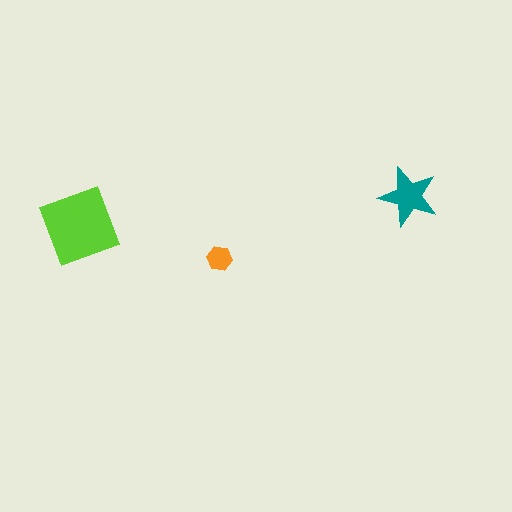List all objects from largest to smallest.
The lime diamond, the teal star, the orange hexagon.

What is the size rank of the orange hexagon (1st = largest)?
3rd.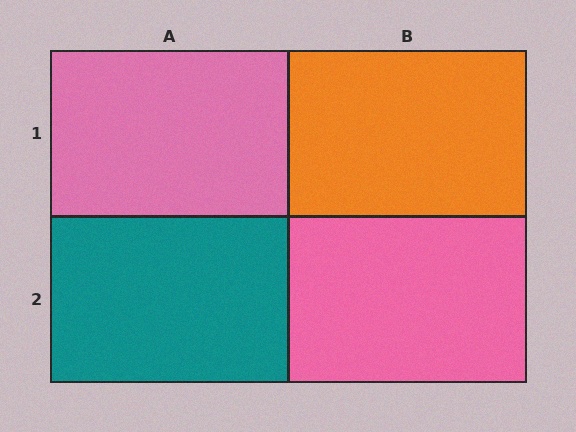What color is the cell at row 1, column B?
Orange.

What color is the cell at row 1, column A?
Pink.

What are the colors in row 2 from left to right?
Teal, pink.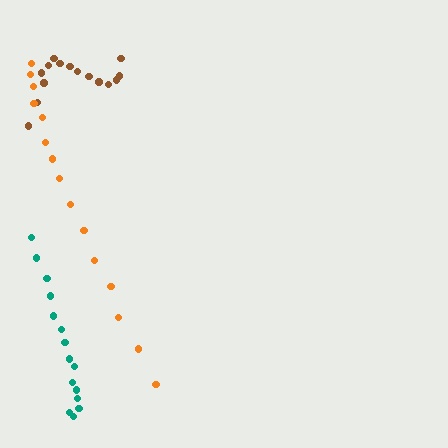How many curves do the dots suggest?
There are 3 distinct paths.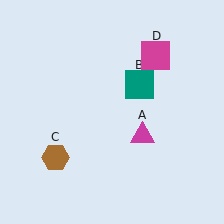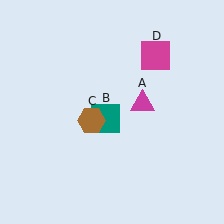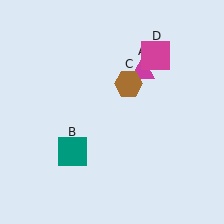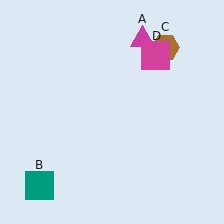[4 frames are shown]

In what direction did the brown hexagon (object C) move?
The brown hexagon (object C) moved up and to the right.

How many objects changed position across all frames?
3 objects changed position: magenta triangle (object A), teal square (object B), brown hexagon (object C).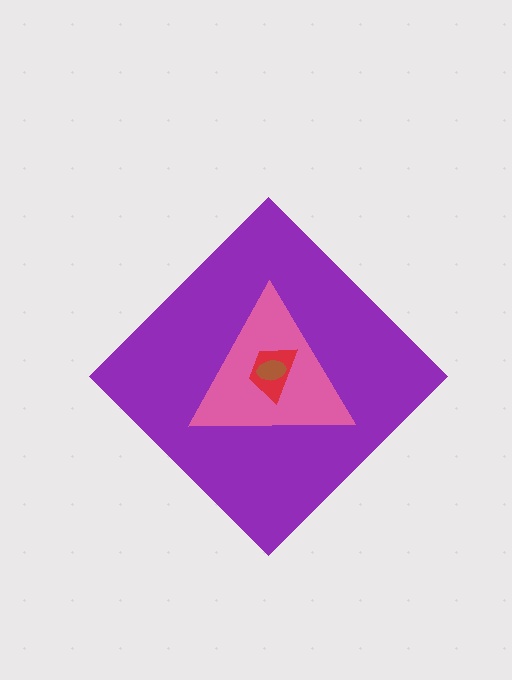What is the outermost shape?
The purple diamond.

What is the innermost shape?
The brown ellipse.